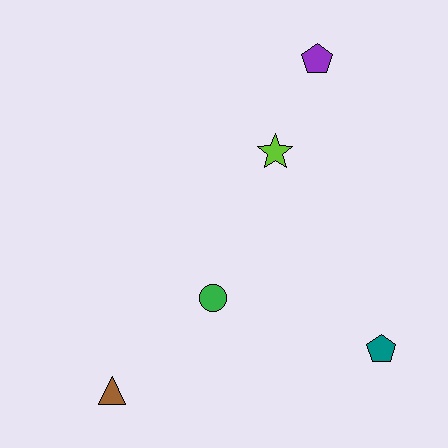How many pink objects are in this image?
There are no pink objects.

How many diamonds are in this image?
There are no diamonds.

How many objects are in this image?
There are 5 objects.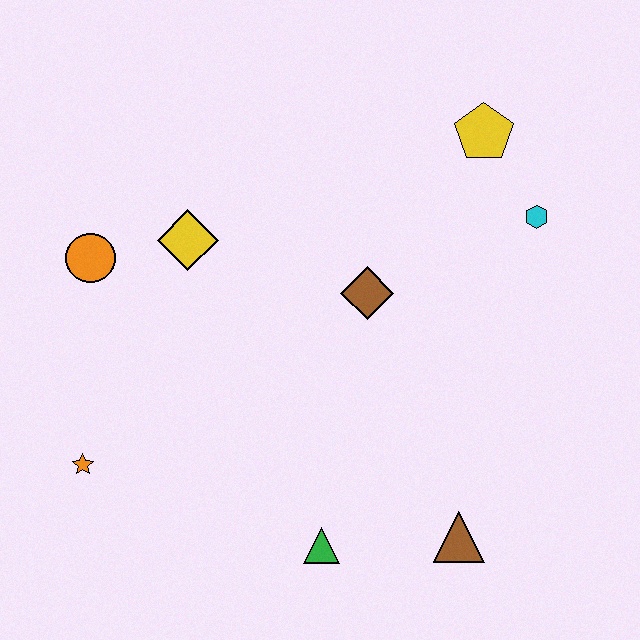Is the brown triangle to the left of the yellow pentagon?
Yes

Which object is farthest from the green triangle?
The yellow pentagon is farthest from the green triangle.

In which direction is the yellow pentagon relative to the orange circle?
The yellow pentagon is to the right of the orange circle.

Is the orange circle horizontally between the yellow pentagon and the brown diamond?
No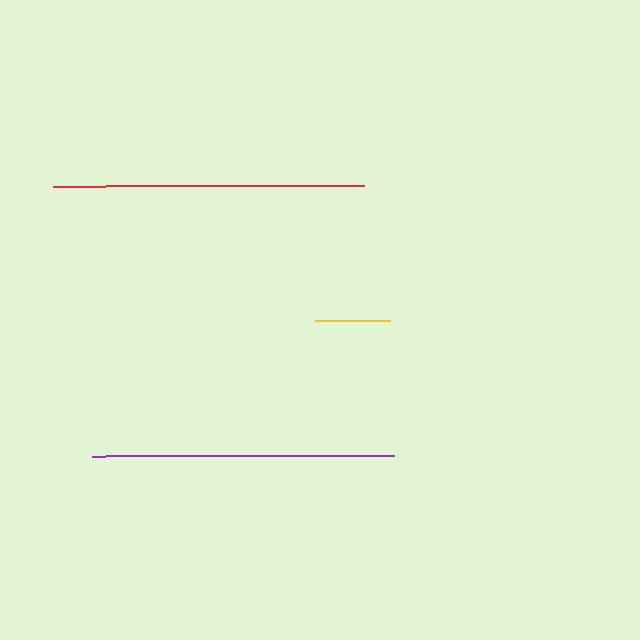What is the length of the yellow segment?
The yellow segment is approximately 75 pixels long.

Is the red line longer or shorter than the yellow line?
The red line is longer than the yellow line.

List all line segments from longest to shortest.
From longest to shortest: red, purple, yellow.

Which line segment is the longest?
The red line is the longest at approximately 311 pixels.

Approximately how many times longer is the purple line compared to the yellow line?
The purple line is approximately 4.0 times the length of the yellow line.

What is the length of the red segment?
The red segment is approximately 311 pixels long.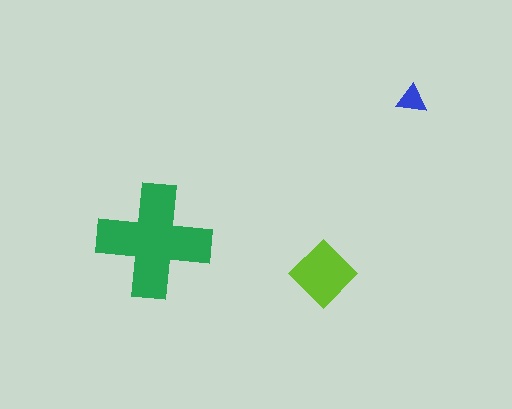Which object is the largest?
The green cross.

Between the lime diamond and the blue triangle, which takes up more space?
The lime diamond.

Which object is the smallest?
The blue triangle.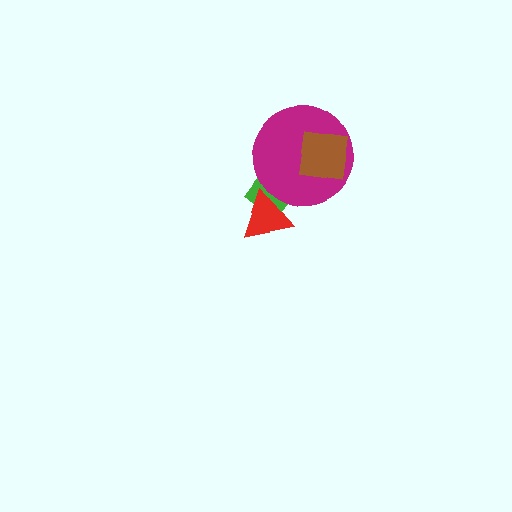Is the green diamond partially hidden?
Yes, it is partially covered by another shape.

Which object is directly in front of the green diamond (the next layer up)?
The magenta circle is directly in front of the green diamond.